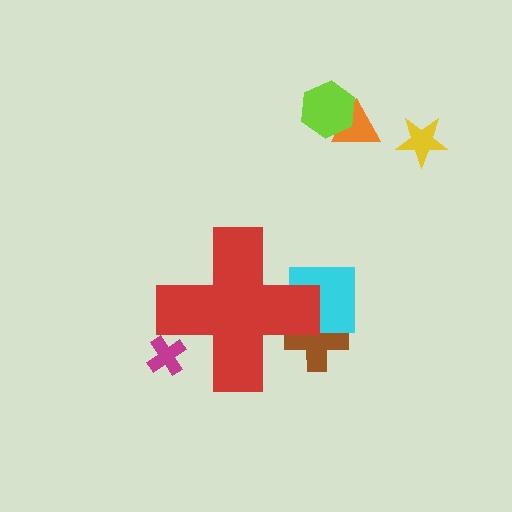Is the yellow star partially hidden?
No, the yellow star is fully visible.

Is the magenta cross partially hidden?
Yes, the magenta cross is partially hidden behind the red cross.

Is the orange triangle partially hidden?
No, the orange triangle is fully visible.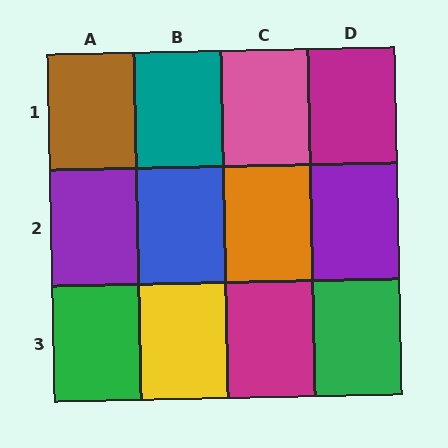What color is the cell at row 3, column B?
Yellow.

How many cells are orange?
1 cell is orange.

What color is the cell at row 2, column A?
Purple.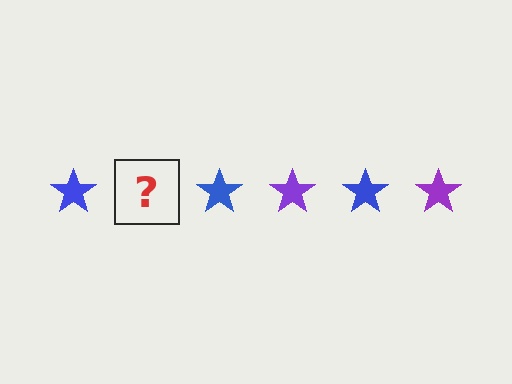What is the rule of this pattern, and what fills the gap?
The rule is that the pattern cycles through blue, purple stars. The gap should be filled with a purple star.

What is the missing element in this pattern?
The missing element is a purple star.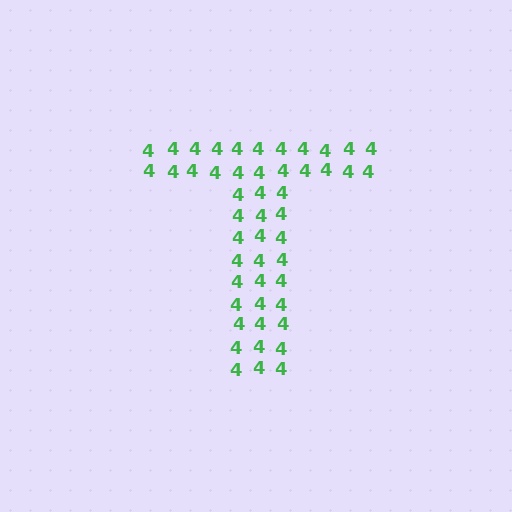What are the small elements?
The small elements are digit 4's.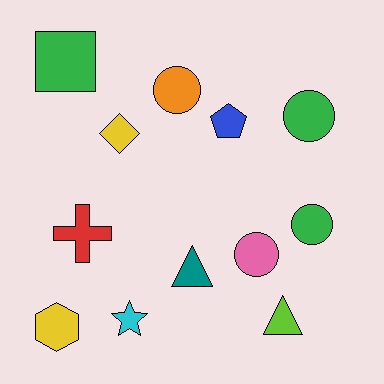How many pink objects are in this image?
There is 1 pink object.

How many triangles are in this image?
There are 2 triangles.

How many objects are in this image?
There are 12 objects.